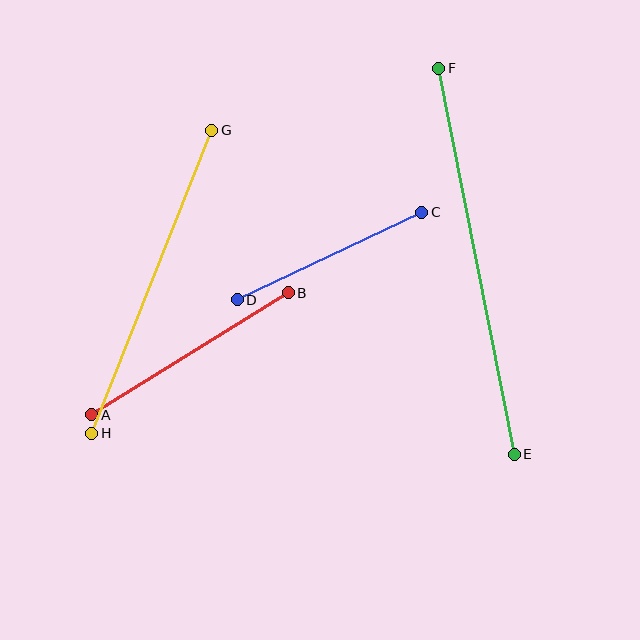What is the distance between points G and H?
The distance is approximately 326 pixels.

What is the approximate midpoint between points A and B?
The midpoint is at approximately (190, 354) pixels.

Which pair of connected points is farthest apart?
Points E and F are farthest apart.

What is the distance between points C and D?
The distance is approximately 205 pixels.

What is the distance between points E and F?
The distance is approximately 393 pixels.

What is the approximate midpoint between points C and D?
The midpoint is at approximately (329, 256) pixels.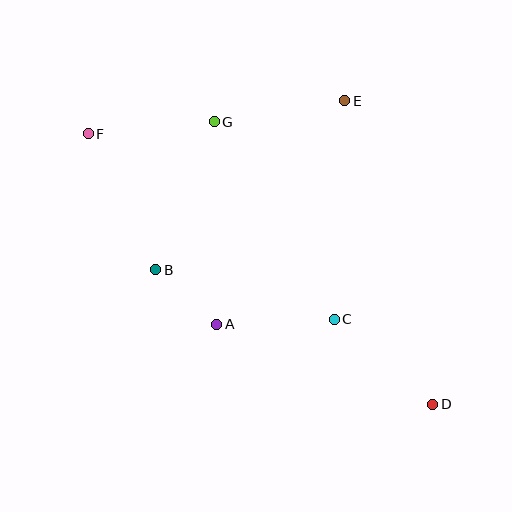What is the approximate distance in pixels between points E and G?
The distance between E and G is approximately 132 pixels.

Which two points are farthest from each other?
Points D and F are farthest from each other.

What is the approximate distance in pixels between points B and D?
The distance between B and D is approximately 308 pixels.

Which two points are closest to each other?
Points A and B are closest to each other.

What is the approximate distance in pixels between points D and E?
The distance between D and E is approximately 316 pixels.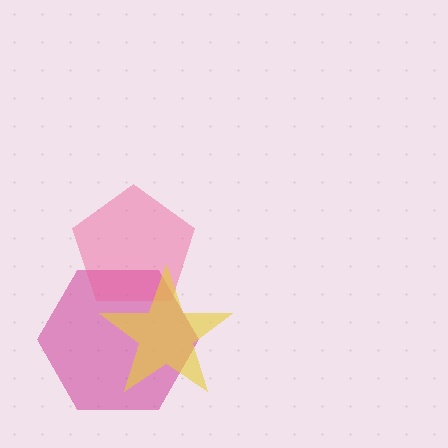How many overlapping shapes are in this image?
There are 3 overlapping shapes in the image.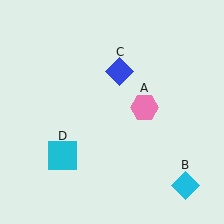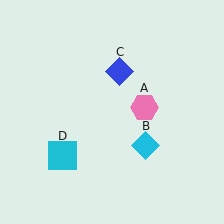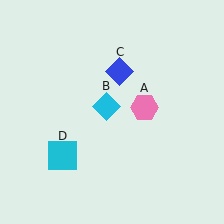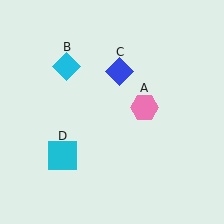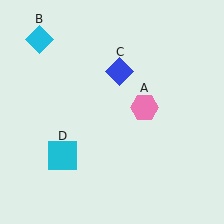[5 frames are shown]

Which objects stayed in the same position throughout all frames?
Pink hexagon (object A) and blue diamond (object C) and cyan square (object D) remained stationary.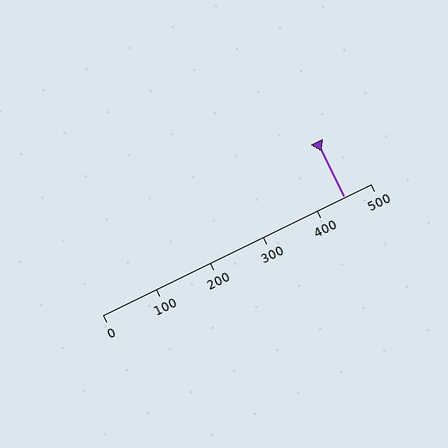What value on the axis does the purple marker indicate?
The marker indicates approximately 450.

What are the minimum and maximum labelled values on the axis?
The axis runs from 0 to 500.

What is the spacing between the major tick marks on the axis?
The major ticks are spaced 100 apart.